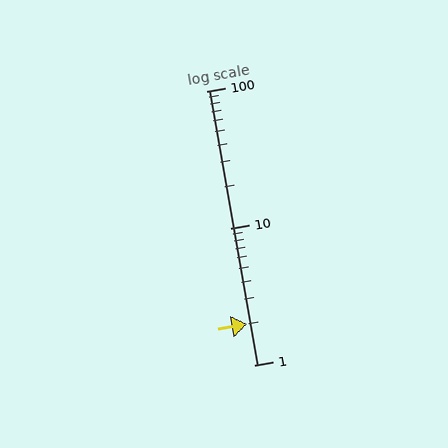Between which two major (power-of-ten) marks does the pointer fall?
The pointer is between 1 and 10.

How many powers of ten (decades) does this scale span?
The scale spans 2 decades, from 1 to 100.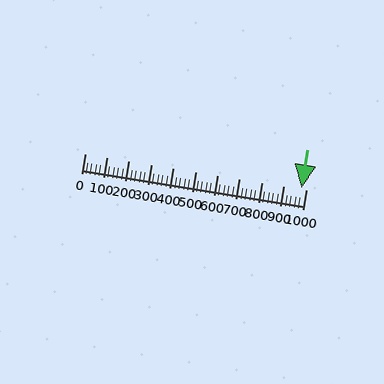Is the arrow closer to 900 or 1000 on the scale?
The arrow is closer to 1000.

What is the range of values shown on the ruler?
The ruler shows values from 0 to 1000.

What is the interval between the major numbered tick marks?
The major tick marks are spaced 100 units apart.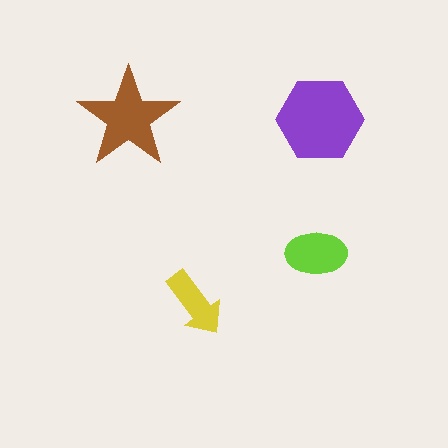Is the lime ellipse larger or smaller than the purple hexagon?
Smaller.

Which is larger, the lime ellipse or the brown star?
The brown star.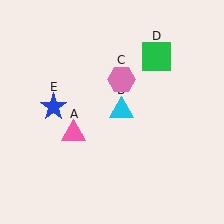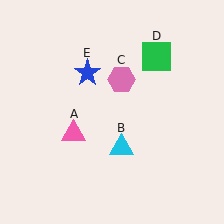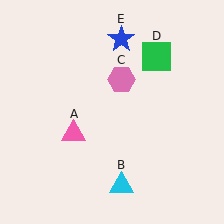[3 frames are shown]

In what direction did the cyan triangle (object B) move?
The cyan triangle (object B) moved down.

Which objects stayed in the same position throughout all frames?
Pink triangle (object A) and pink hexagon (object C) and green square (object D) remained stationary.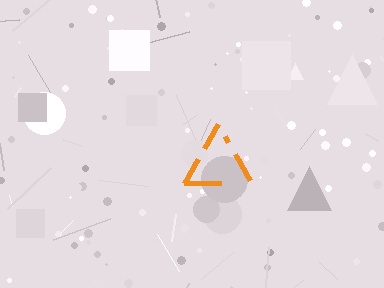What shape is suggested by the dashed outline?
The dashed outline suggests a triangle.